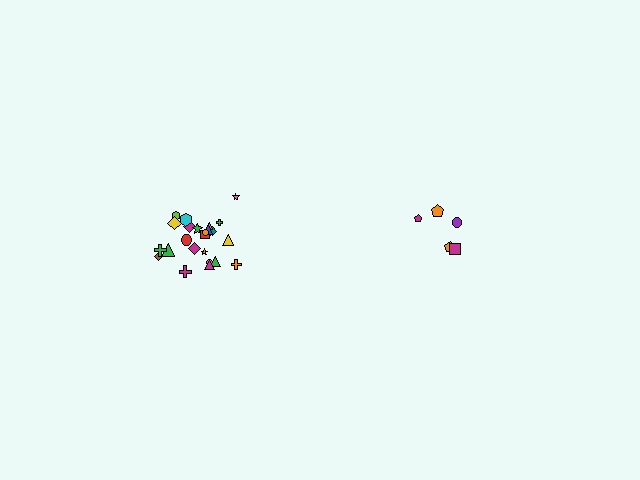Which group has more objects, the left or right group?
The left group.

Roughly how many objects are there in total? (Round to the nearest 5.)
Roughly 30 objects in total.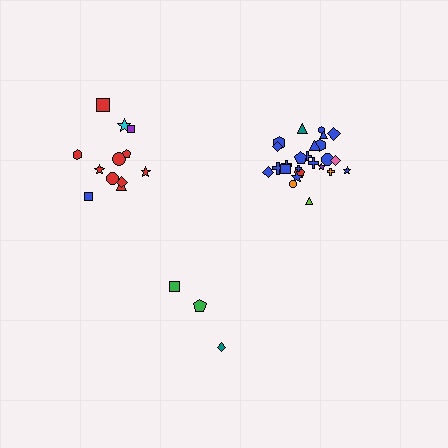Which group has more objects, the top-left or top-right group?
The top-right group.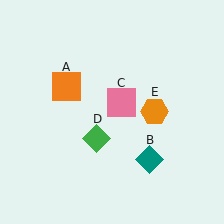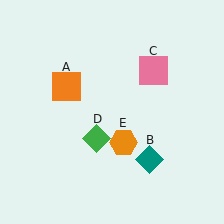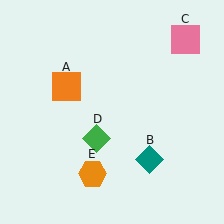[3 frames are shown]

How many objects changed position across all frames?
2 objects changed position: pink square (object C), orange hexagon (object E).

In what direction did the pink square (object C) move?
The pink square (object C) moved up and to the right.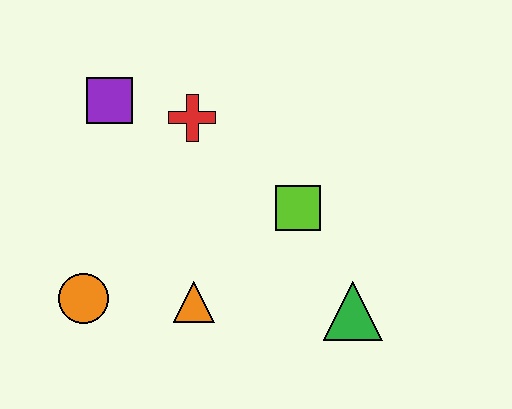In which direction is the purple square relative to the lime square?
The purple square is to the left of the lime square.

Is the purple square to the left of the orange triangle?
Yes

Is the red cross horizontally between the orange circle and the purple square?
No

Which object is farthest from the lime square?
The orange circle is farthest from the lime square.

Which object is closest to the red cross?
The purple square is closest to the red cross.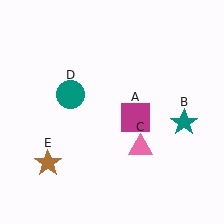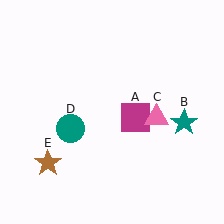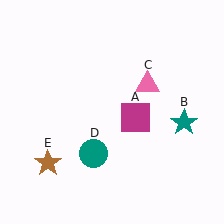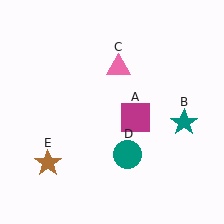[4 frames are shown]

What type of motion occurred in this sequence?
The pink triangle (object C), teal circle (object D) rotated counterclockwise around the center of the scene.